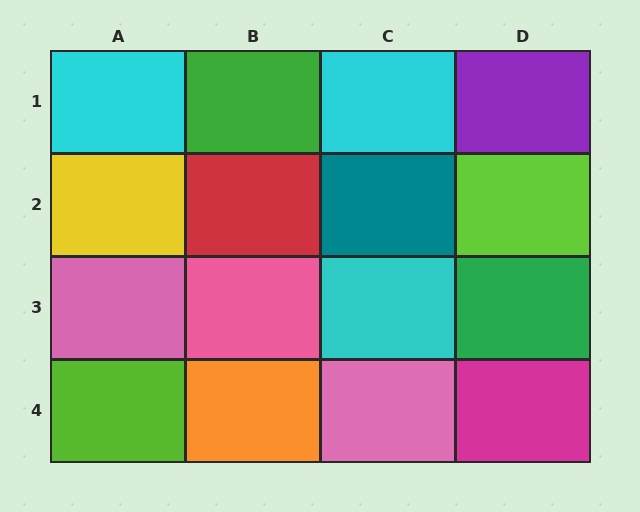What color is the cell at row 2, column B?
Red.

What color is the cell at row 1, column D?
Purple.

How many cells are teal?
1 cell is teal.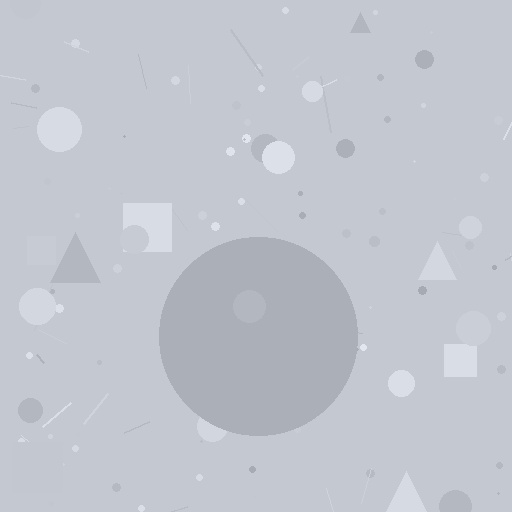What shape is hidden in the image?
A circle is hidden in the image.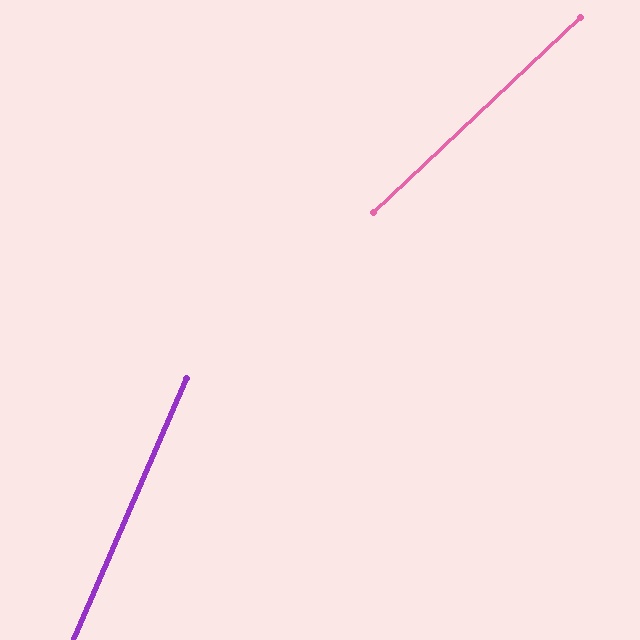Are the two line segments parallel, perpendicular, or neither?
Neither parallel nor perpendicular — they differ by about 23°.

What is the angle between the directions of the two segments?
Approximately 23 degrees.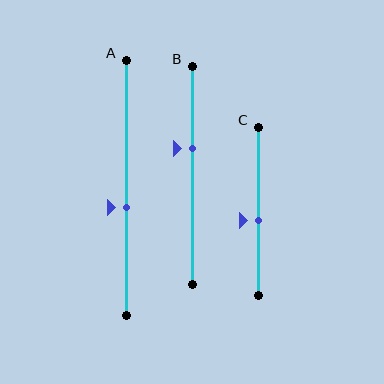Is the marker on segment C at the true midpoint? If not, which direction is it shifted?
No, the marker on segment C is shifted downward by about 5% of the segment length.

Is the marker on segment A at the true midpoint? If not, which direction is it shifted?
No, the marker on segment A is shifted downward by about 8% of the segment length.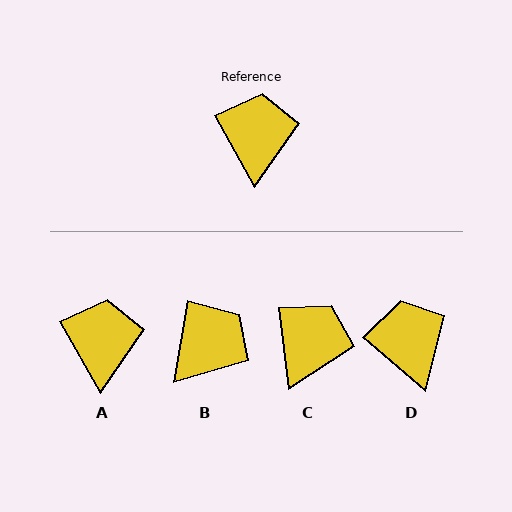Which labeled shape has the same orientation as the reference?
A.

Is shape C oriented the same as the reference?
No, it is off by about 22 degrees.